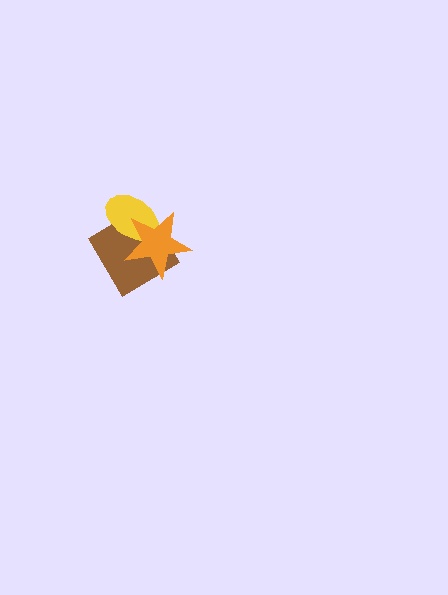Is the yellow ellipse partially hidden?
Yes, it is partially covered by another shape.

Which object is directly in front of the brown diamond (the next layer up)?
The yellow ellipse is directly in front of the brown diamond.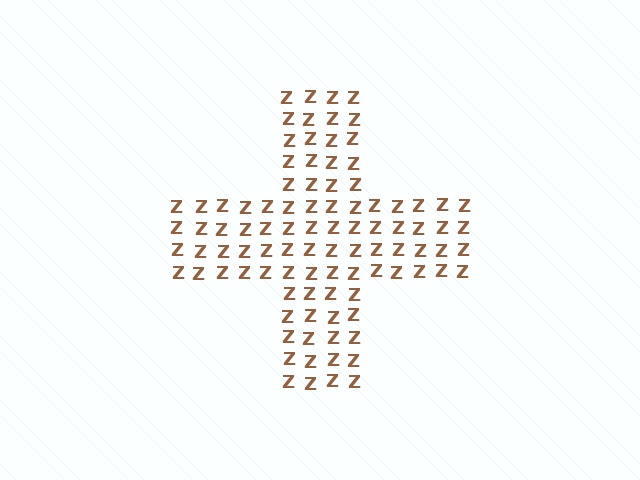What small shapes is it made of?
It is made of small letter Z's.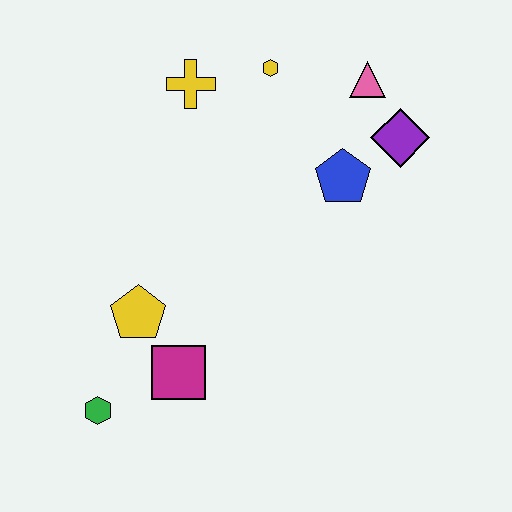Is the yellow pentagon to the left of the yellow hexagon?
Yes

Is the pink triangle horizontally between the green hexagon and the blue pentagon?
No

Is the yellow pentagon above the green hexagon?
Yes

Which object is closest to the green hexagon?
The magenta square is closest to the green hexagon.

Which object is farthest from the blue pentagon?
The green hexagon is farthest from the blue pentagon.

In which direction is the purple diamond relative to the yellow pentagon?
The purple diamond is to the right of the yellow pentagon.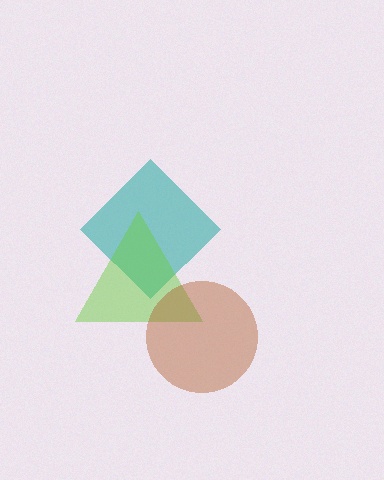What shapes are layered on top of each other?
The layered shapes are: a teal diamond, a lime triangle, a brown circle.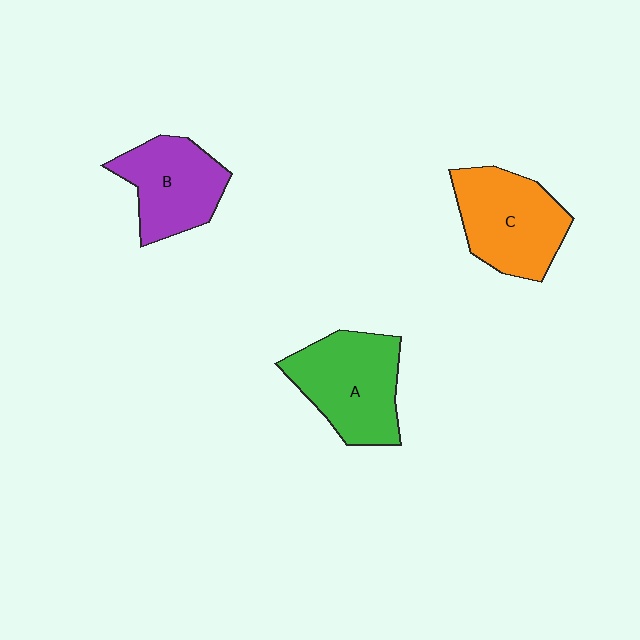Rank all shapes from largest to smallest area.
From largest to smallest: A (green), C (orange), B (purple).